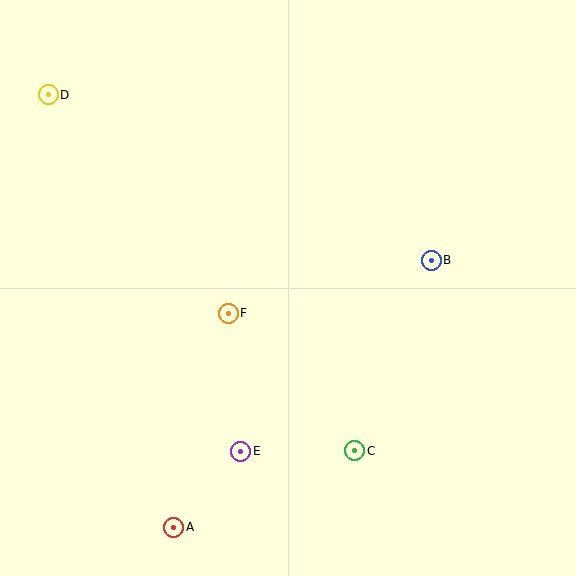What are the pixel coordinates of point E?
Point E is at (241, 451).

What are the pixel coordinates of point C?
Point C is at (355, 451).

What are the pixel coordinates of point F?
Point F is at (228, 313).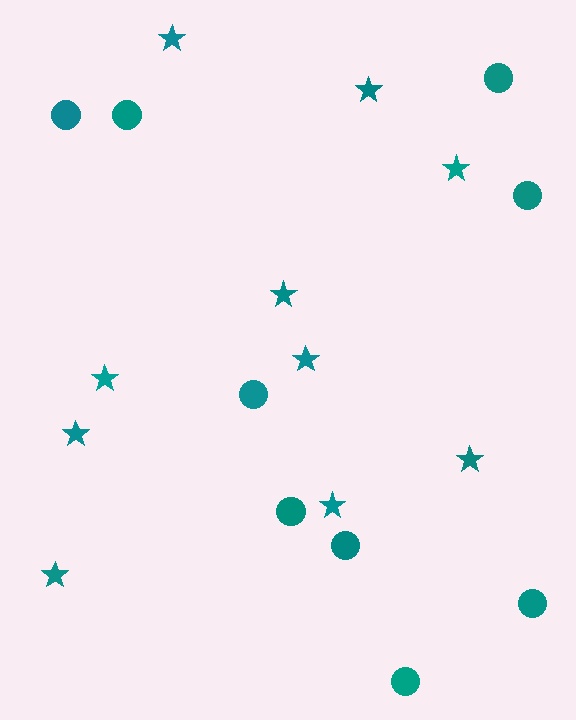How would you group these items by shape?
There are 2 groups: one group of stars (10) and one group of circles (9).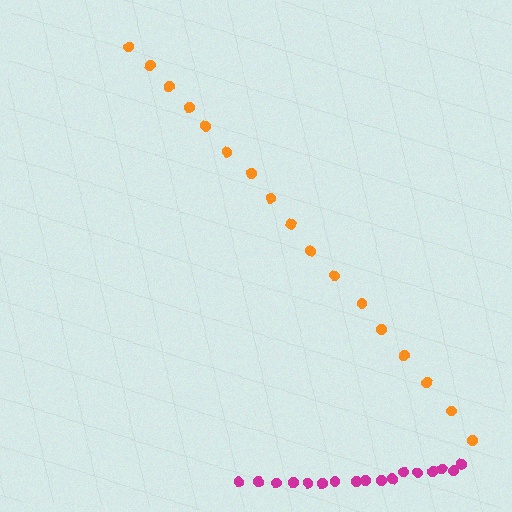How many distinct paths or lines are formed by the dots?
There are 2 distinct paths.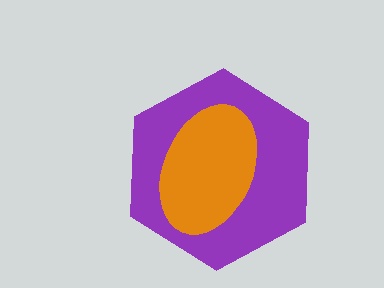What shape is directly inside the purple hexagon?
The orange ellipse.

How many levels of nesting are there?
2.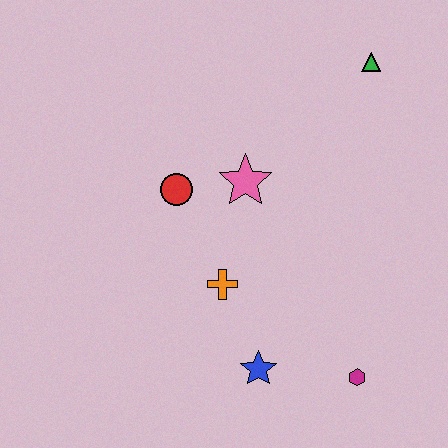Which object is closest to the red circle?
The pink star is closest to the red circle.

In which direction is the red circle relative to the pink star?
The red circle is to the left of the pink star.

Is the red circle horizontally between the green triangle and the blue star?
No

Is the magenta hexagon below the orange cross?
Yes